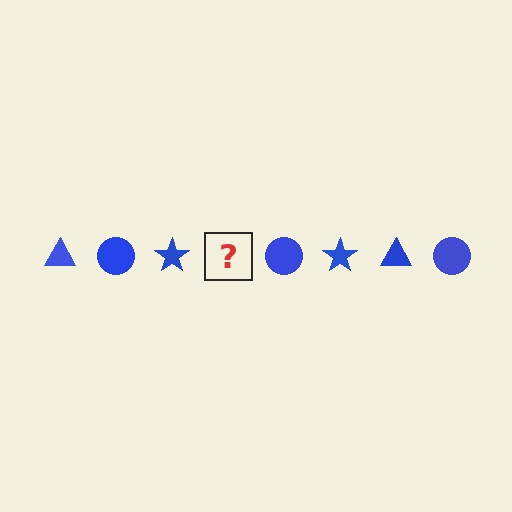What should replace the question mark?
The question mark should be replaced with a blue triangle.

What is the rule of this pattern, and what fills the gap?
The rule is that the pattern cycles through triangle, circle, star shapes in blue. The gap should be filled with a blue triangle.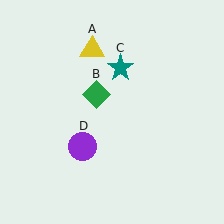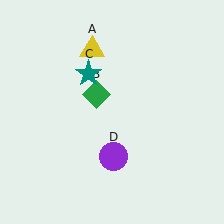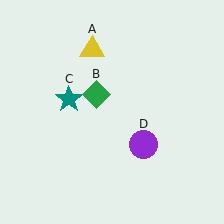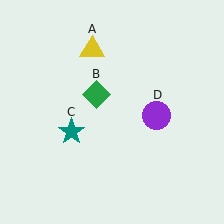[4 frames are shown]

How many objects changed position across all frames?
2 objects changed position: teal star (object C), purple circle (object D).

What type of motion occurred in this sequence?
The teal star (object C), purple circle (object D) rotated counterclockwise around the center of the scene.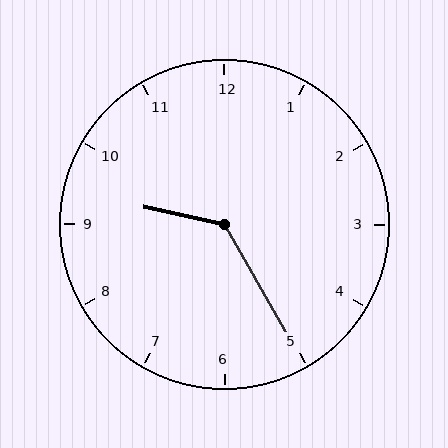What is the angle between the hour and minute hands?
Approximately 132 degrees.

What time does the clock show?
9:25.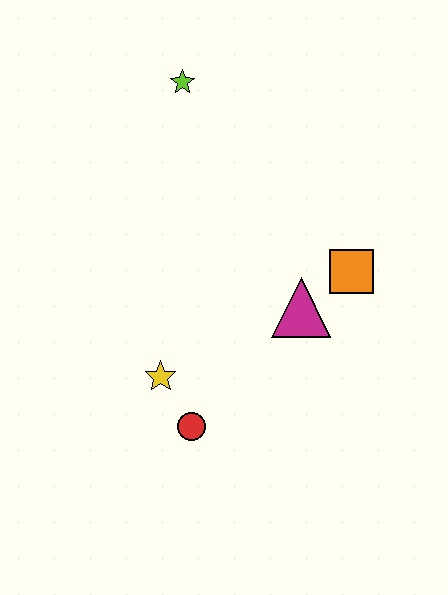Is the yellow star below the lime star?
Yes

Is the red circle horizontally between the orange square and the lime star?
Yes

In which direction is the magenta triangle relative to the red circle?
The magenta triangle is above the red circle.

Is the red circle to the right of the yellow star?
Yes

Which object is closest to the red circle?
The yellow star is closest to the red circle.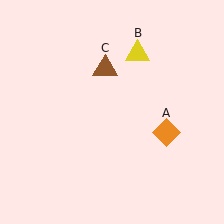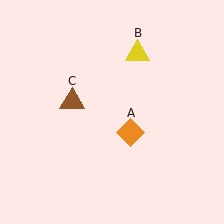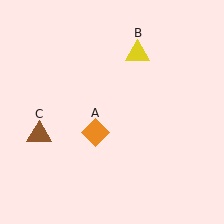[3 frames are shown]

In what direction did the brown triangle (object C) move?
The brown triangle (object C) moved down and to the left.